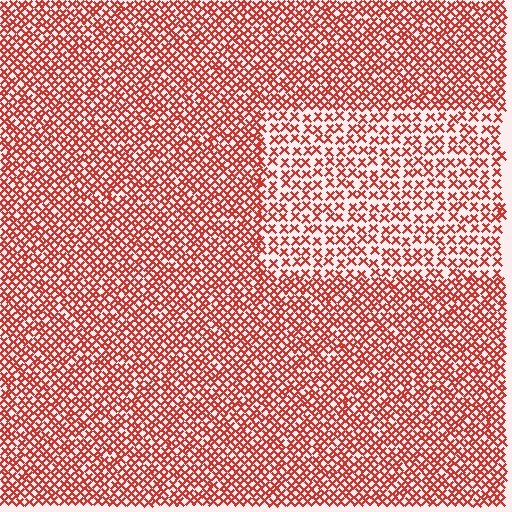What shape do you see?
I see a rectangle.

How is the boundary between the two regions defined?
The boundary is defined by a change in element density (approximately 1.8x ratio). All elements are the same color, size, and shape.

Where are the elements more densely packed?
The elements are more densely packed outside the rectangle boundary.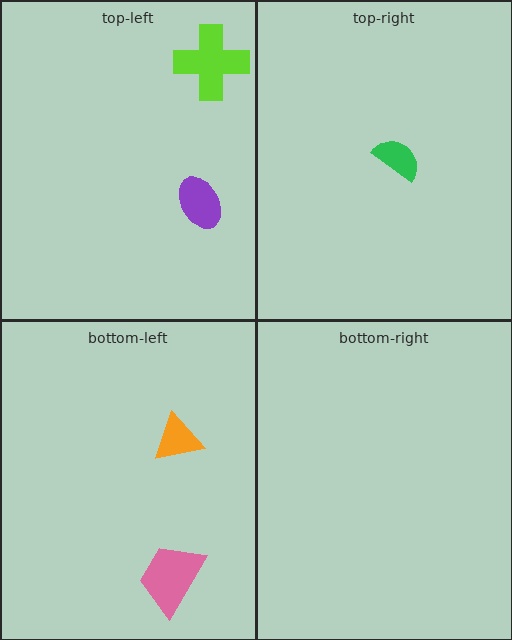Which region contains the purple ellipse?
The top-left region.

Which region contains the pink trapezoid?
The bottom-left region.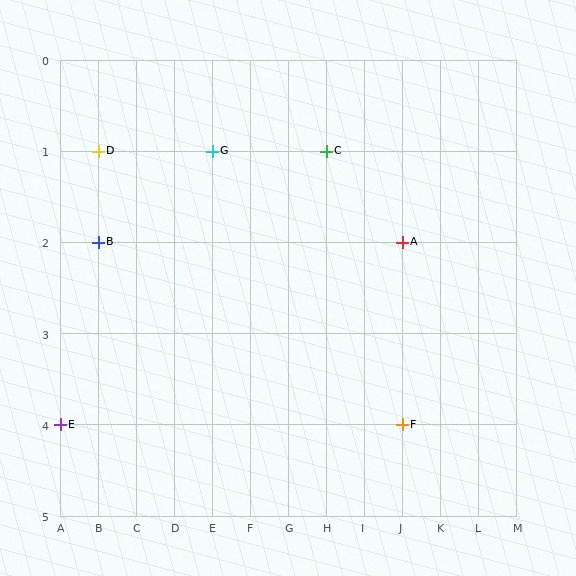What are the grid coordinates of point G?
Point G is at grid coordinates (E, 1).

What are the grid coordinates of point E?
Point E is at grid coordinates (A, 4).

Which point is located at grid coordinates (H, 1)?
Point C is at (H, 1).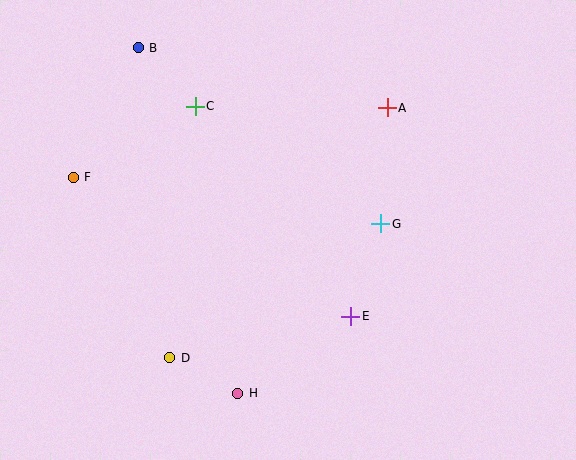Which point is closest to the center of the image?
Point G at (381, 224) is closest to the center.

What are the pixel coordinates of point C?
Point C is at (195, 106).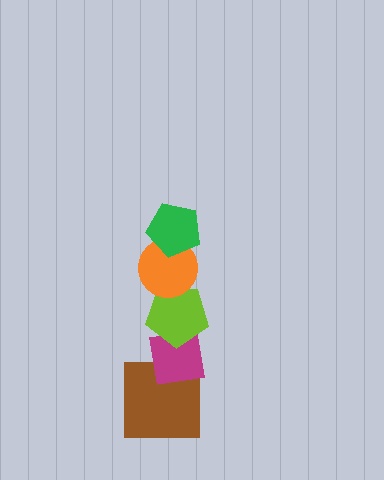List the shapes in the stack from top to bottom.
From top to bottom: the green pentagon, the orange circle, the lime pentagon, the magenta square, the brown square.